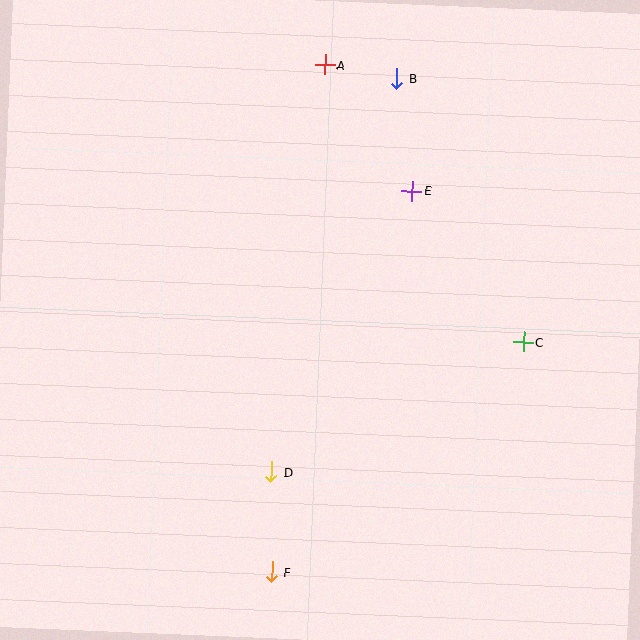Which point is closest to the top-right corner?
Point B is closest to the top-right corner.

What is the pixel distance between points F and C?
The distance between F and C is 341 pixels.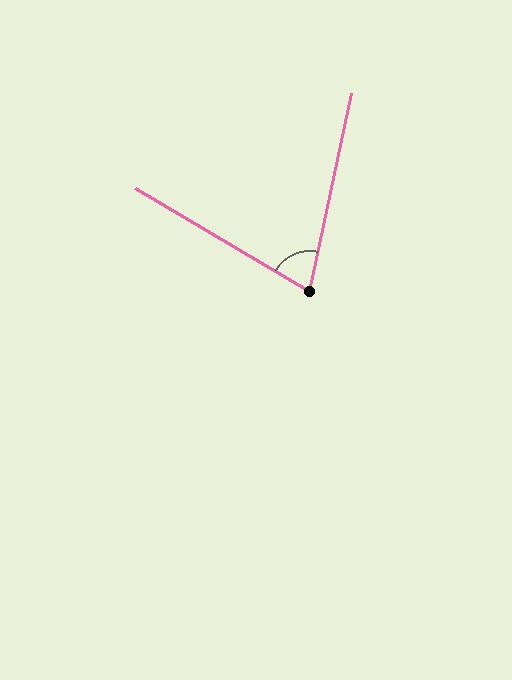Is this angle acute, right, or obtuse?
It is acute.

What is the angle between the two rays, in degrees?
Approximately 71 degrees.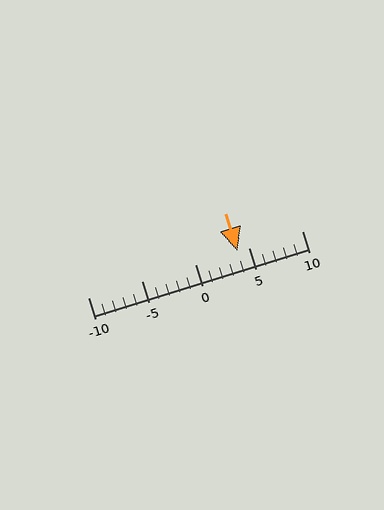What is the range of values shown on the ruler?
The ruler shows values from -10 to 10.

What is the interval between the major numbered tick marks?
The major tick marks are spaced 5 units apart.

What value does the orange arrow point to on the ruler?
The orange arrow points to approximately 4.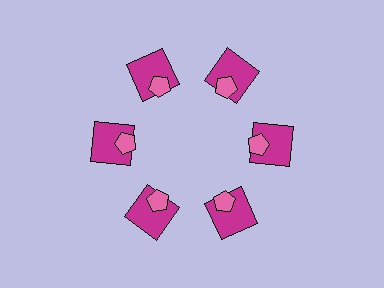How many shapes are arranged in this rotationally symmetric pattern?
There are 12 shapes, arranged in 6 groups of 2.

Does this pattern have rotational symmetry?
Yes, this pattern has 6-fold rotational symmetry. It looks the same after rotating 60 degrees around the center.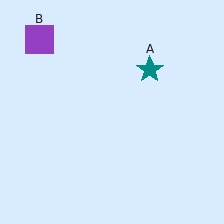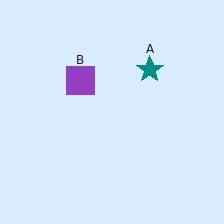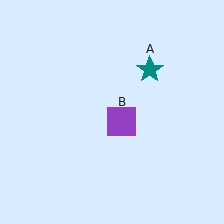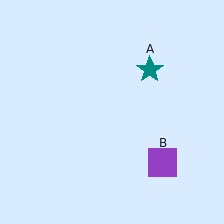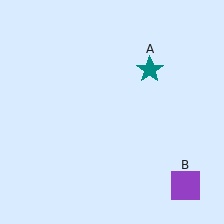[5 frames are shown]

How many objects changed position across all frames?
1 object changed position: purple square (object B).